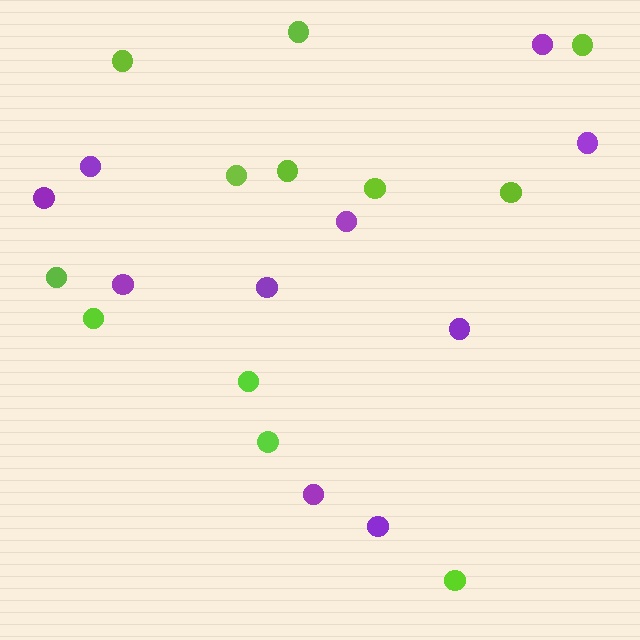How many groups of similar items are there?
There are 2 groups: one group of purple circles (10) and one group of lime circles (12).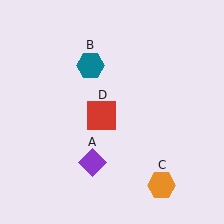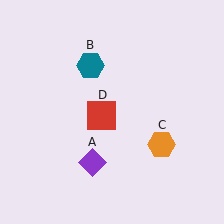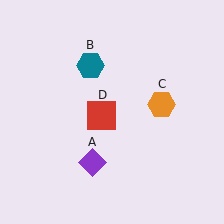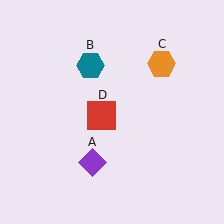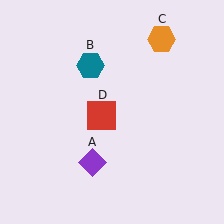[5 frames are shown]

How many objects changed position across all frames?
1 object changed position: orange hexagon (object C).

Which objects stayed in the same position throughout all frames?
Purple diamond (object A) and teal hexagon (object B) and red square (object D) remained stationary.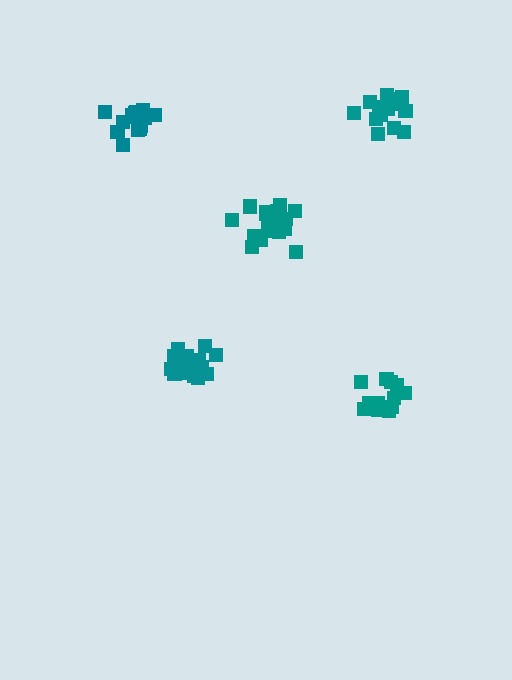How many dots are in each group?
Group 1: 15 dots, Group 2: 12 dots, Group 3: 18 dots, Group 4: 18 dots, Group 5: 18 dots (81 total).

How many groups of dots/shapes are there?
There are 5 groups.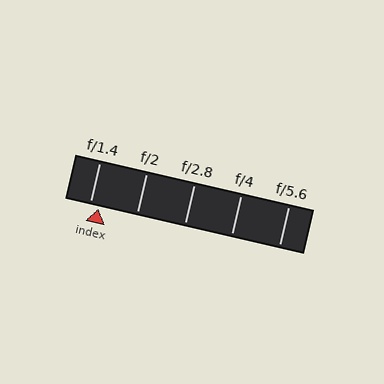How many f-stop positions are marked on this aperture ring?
There are 5 f-stop positions marked.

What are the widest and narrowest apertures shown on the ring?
The widest aperture shown is f/1.4 and the narrowest is f/5.6.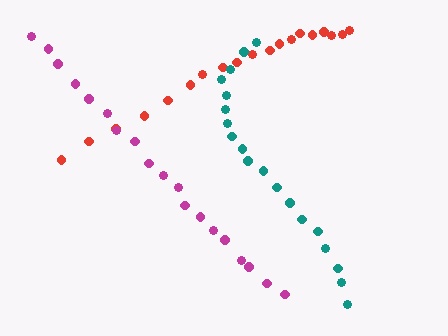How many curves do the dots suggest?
There are 3 distinct paths.